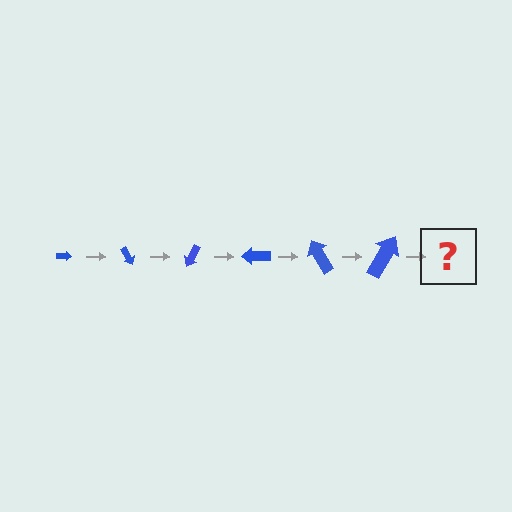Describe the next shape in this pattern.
It should be an arrow, larger than the previous one and rotated 360 degrees from the start.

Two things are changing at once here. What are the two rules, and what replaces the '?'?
The two rules are that the arrow grows larger each step and it rotates 60 degrees each step. The '?' should be an arrow, larger than the previous one and rotated 360 degrees from the start.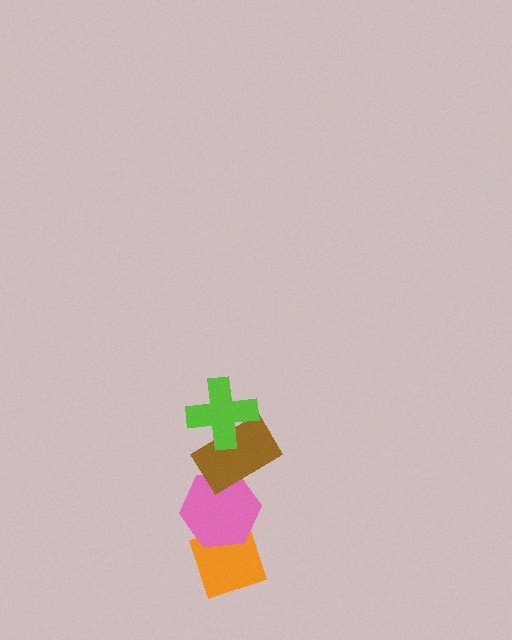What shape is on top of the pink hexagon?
The brown rectangle is on top of the pink hexagon.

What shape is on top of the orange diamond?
The pink hexagon is on top of the orange diamond.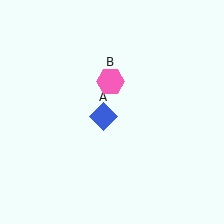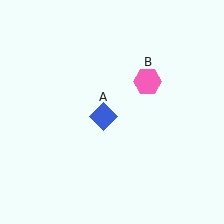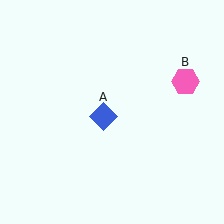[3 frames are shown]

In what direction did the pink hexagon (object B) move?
The pink hexagon (object B) moved right.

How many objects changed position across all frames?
1 object changed position: pink hexagon (object B).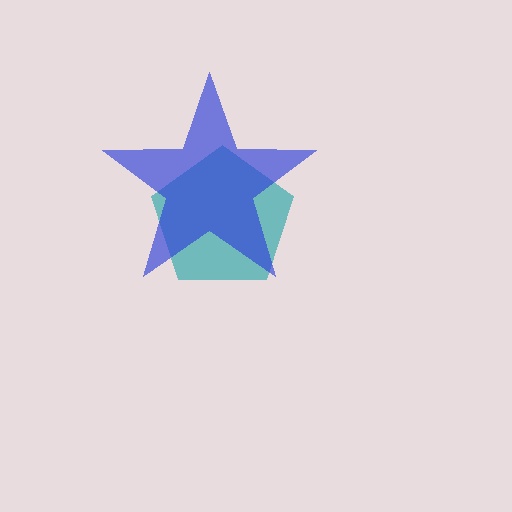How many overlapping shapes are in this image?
There are 2 overlapping shapes in the image.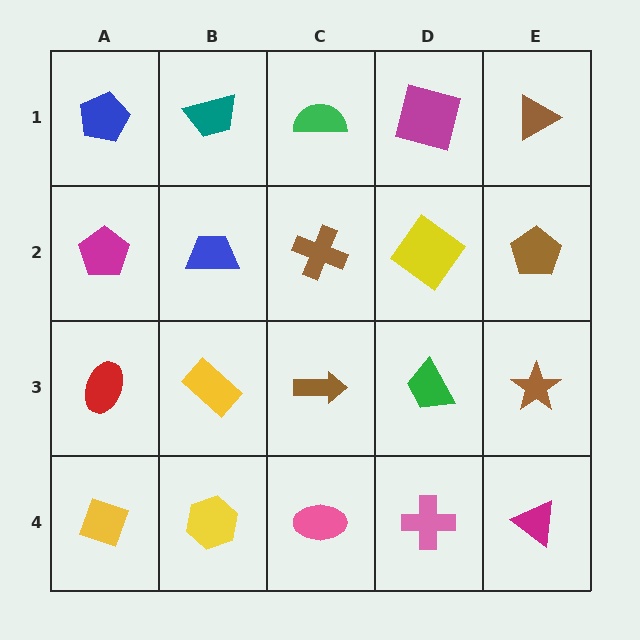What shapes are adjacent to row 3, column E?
A brown pentagon (row 2, column E), a magenta triangle (row 4, column E), a green trapezoid (row 3, column D).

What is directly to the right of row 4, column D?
A magenta triangle.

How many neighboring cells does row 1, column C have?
3.